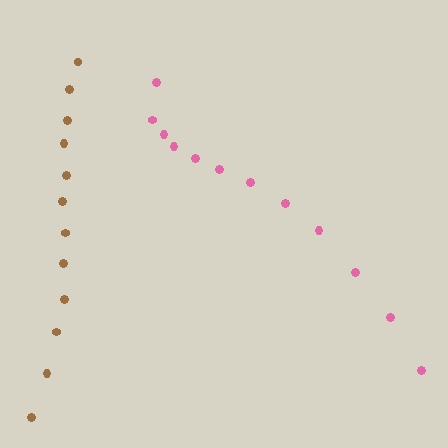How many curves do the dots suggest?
There are 2 distinct paths.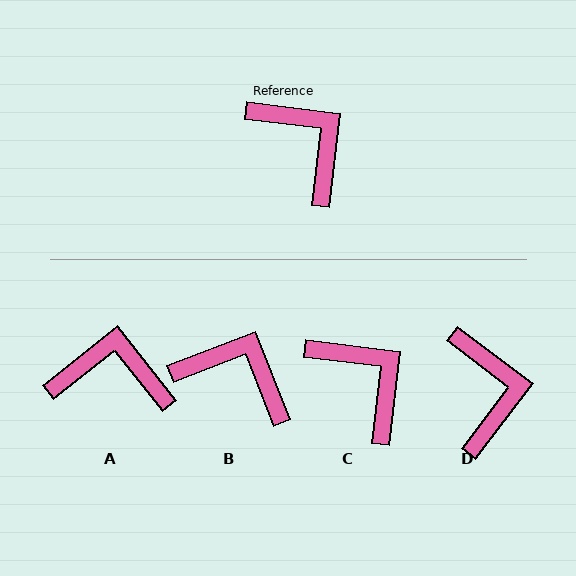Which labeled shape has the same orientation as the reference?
C.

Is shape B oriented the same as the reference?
No, it is off by about 28 degrees.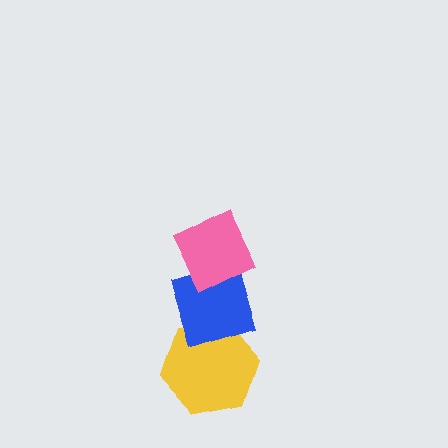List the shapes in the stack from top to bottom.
From top to bottom: the pink diamond, the blue diamond, the yellow hexagon.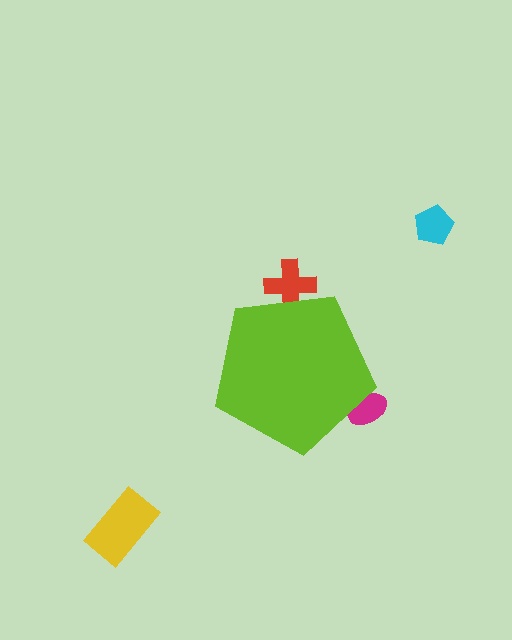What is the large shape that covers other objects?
A lime pentagon.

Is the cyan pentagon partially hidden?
No, the cyan pentagon is fully visible.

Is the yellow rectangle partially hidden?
No, the yellow rectangle is fully visible.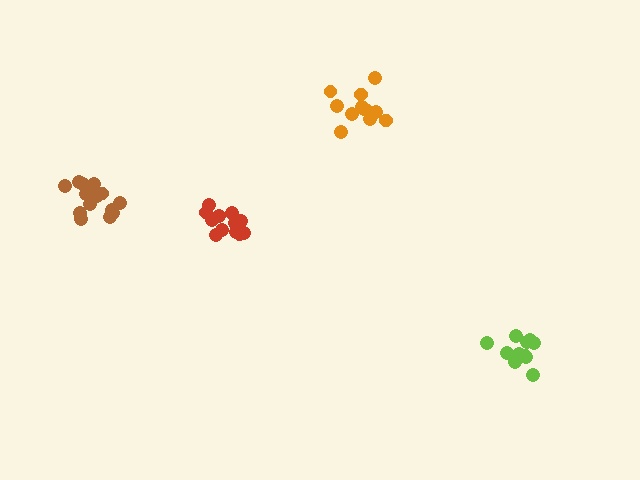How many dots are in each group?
Group 1: 12 dots, Group 2: 12 dots, Group 3: 15 dots, Group 4: 12 dots (51 total).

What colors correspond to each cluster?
The clusters are colored: lime, orange, brown, red.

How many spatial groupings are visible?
There are 4 spatial groupings.